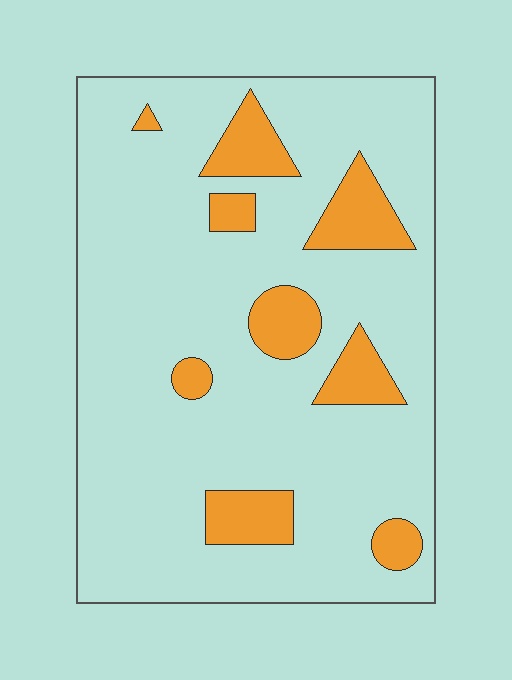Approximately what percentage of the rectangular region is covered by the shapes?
Approximately 15%.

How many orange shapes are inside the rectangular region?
9.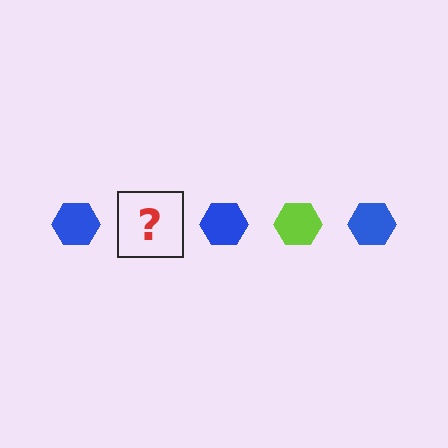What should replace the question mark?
The question mark should be replaced with a lime hexagon.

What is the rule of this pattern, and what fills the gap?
The rule is that the pattern cycles through blue, lime hexagons. The gap should be filled with a lime hexagon.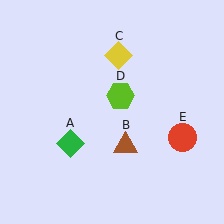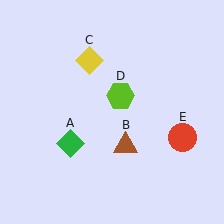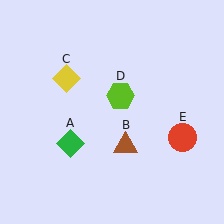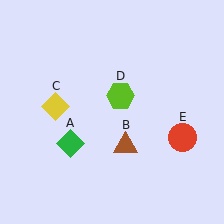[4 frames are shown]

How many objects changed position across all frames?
1 object changed position: yellow diamond (object C).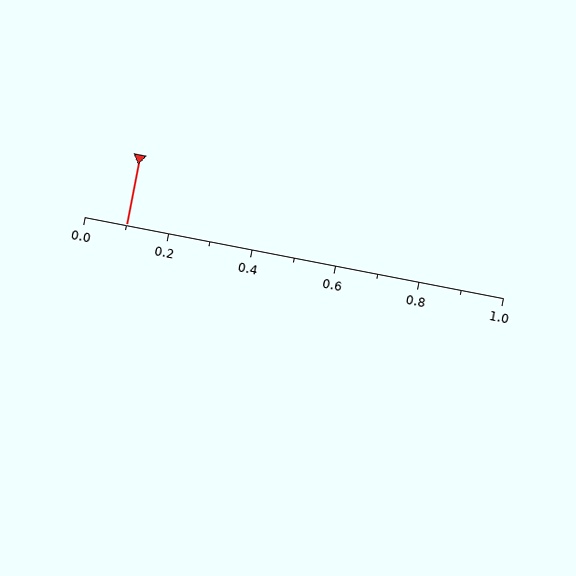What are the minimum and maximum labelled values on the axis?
The axis runs from 0.0 to 1.0.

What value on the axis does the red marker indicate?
The marker indicates approximately 0.1.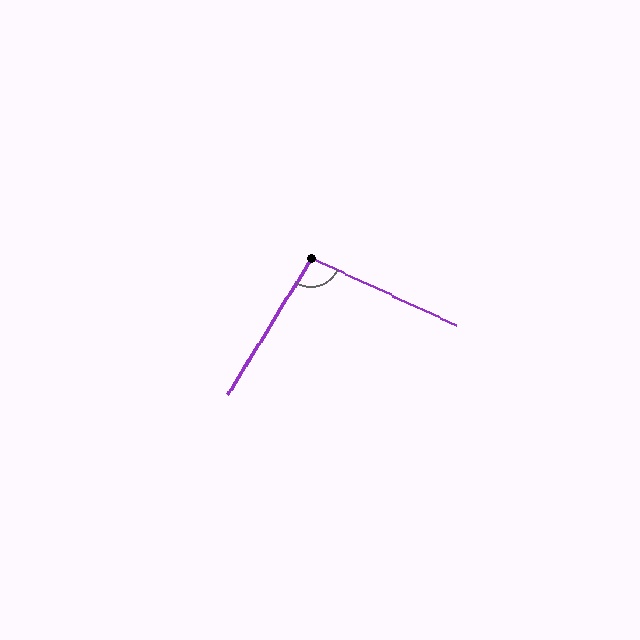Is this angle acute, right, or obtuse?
It is obtuse.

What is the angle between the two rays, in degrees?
Approximately 97 degrees.